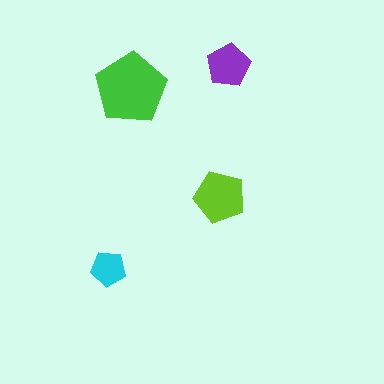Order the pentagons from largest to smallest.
the green one, the lime one, the purple one, the cyan one.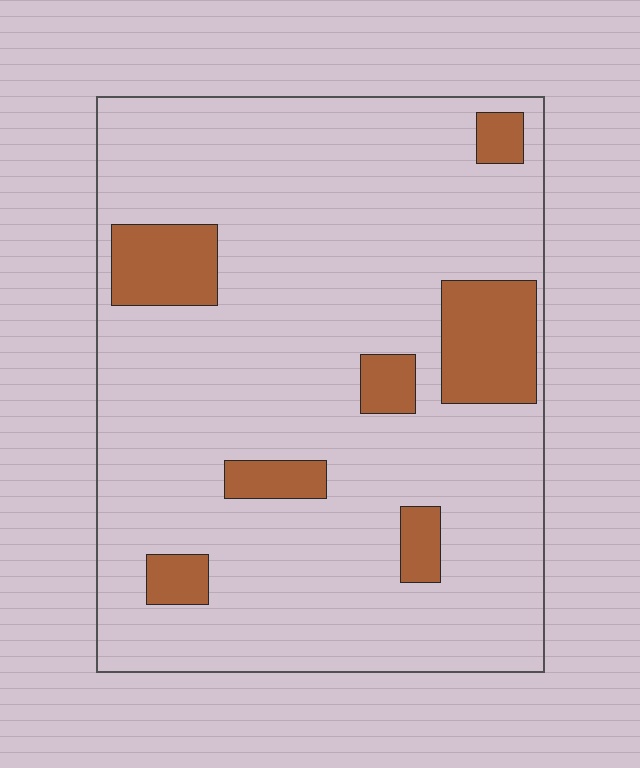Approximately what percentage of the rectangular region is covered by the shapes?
Approximately 15%.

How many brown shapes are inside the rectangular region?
7.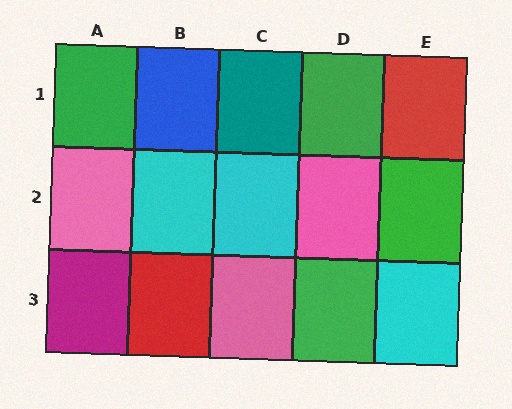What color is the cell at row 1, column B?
Blue.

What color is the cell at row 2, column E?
Green.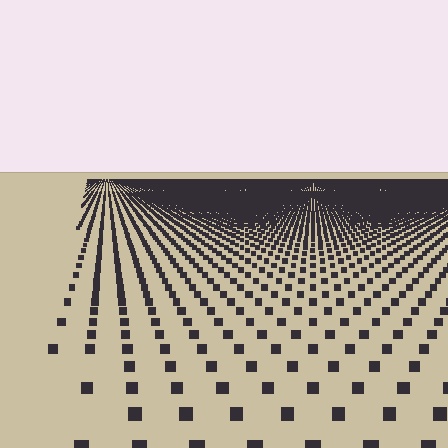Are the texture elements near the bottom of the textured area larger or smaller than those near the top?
Larger. Near the bottom, elements are closer to the viewer and appear at a bigger on-screen size.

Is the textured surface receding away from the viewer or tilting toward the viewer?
The surface is receding away from the viewer. Texture elements get smaller and denser toward the top.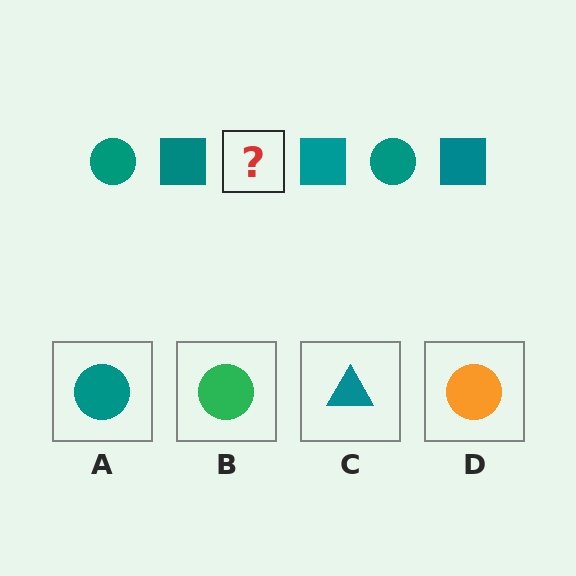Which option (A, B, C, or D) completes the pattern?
A.